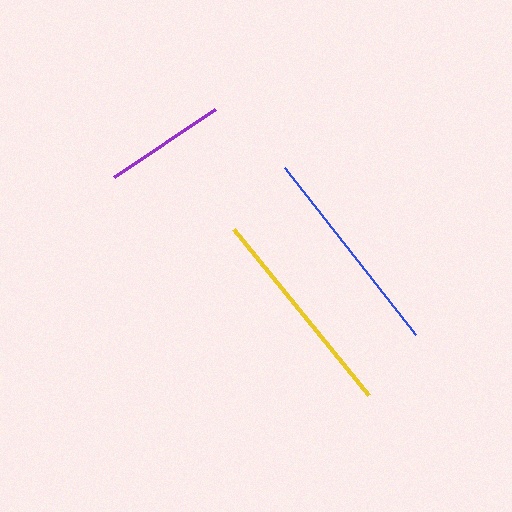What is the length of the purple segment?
The purple segment is approximately 122 pixels long.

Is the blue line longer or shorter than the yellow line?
The yellow line is longer than the blue line.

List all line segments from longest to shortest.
From longest to shortest: yellow, blue, purple.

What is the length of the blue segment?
The blue segment is approximately 213 pixels long.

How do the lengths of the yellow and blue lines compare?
The yellow and blue lines are approximately the same length.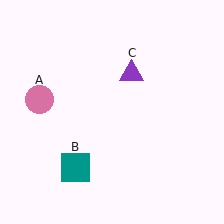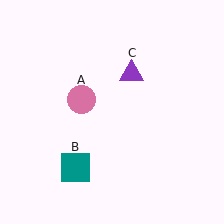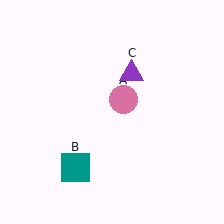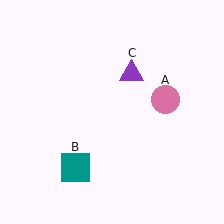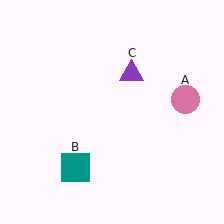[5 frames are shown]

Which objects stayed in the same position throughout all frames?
Teal square (object B) and purple triangle (object C) remained stationary.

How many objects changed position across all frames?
1 object changed position: pink circle (object A).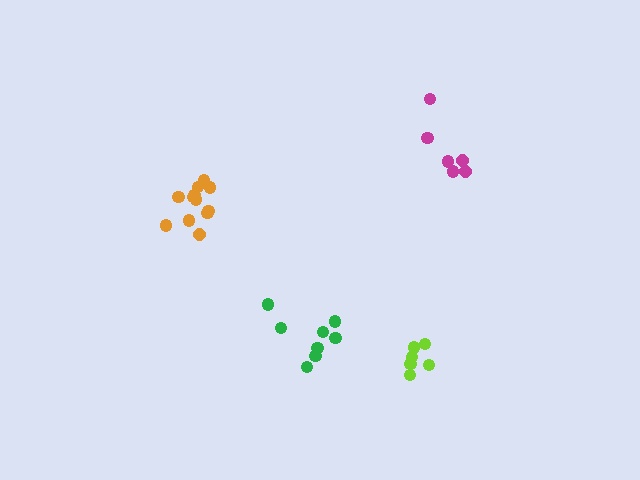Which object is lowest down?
The lime cluster is bottommost.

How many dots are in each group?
Group 1: 12 dots, Group 2: 6 dots, Group 3: 8 dots, Group 4: 6 dots (32 total).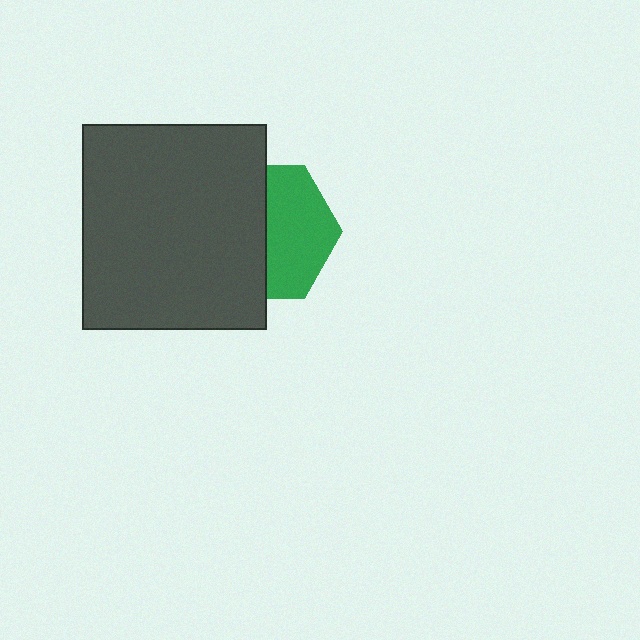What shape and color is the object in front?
The object in front is a dark gray rectangle.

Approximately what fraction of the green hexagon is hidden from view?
Roughly 51% of the green hexagon is hidden behind the dark gray rectangle.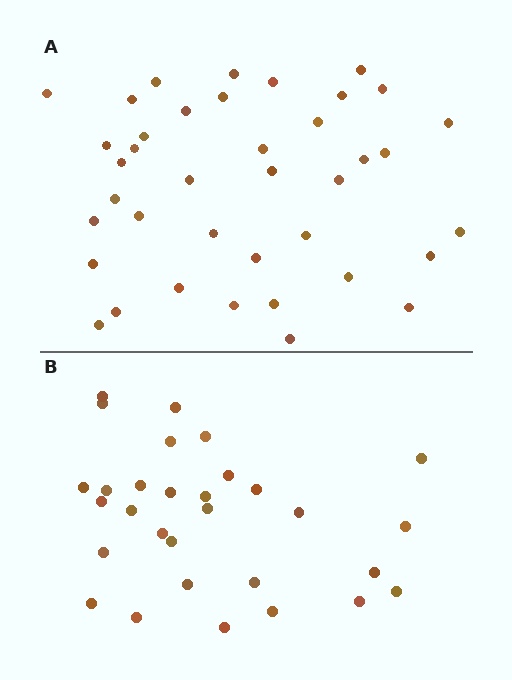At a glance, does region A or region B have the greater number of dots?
Region A (the top region) has more dots.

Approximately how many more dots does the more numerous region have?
Region A has roughly 8 or so more dots than region B.